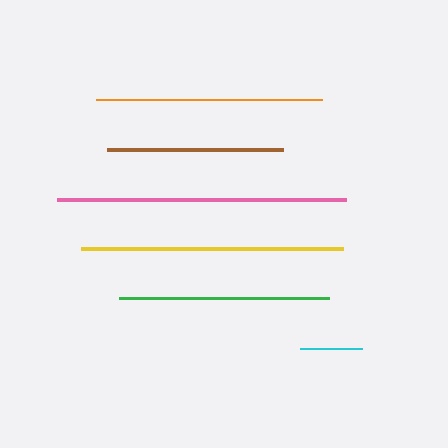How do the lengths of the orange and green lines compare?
The orange and green lines are approximately the same length.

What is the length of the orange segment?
The orange segment is approximately 226 pixels long.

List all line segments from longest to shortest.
From longest to shortest: pink, yellow, orange, green, brown, cyan.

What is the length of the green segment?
The green segment is approximately 211 pixels long.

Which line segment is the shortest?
The cyan line is the shortest at approximately 62 pixels.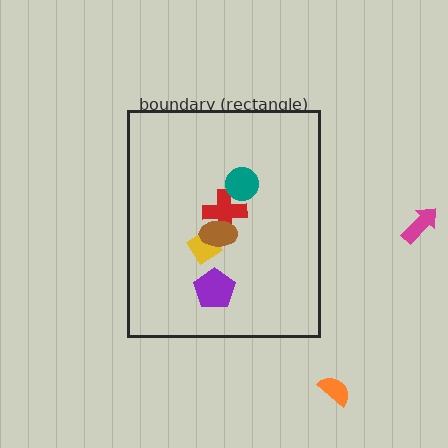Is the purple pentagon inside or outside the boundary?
Inside.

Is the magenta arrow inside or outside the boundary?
Outside.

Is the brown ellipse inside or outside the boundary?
Inside.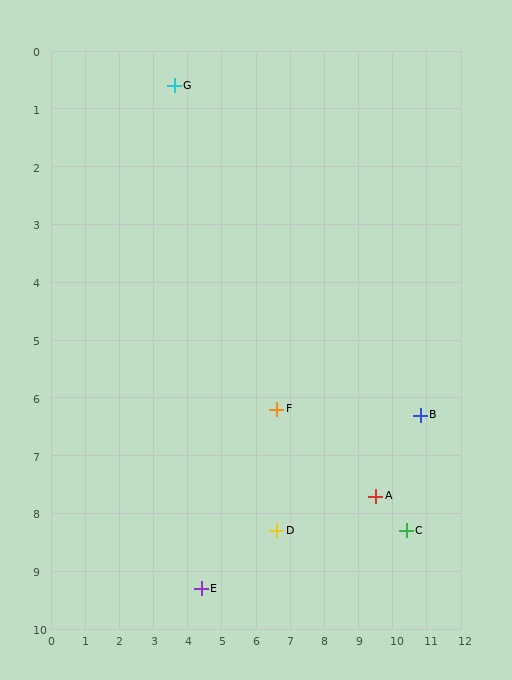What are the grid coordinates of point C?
Point C is at approximately (10.4, 8.3).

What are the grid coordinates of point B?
Point B is at approximately (10.8, 6.3).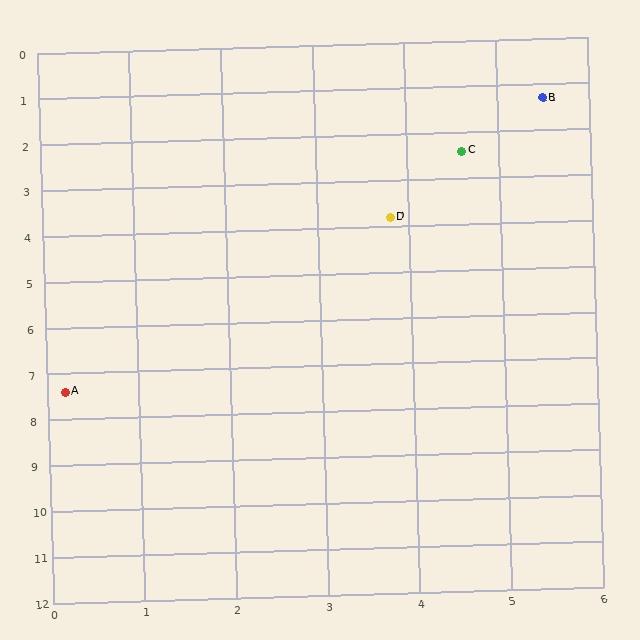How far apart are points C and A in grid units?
Points C and A are about 6.7 grid units apart.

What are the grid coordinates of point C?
Point C is at approximately (4.6, 2.4).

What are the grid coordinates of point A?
Point A is at approximately (0.2, 7.4).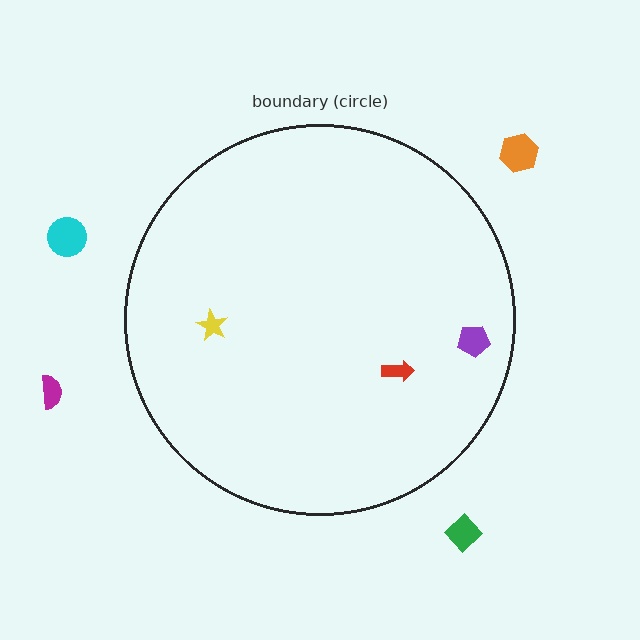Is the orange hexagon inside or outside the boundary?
Outside.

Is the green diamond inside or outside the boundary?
Outside.